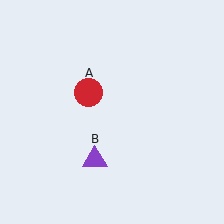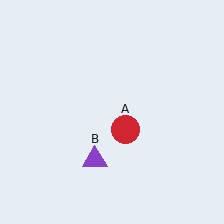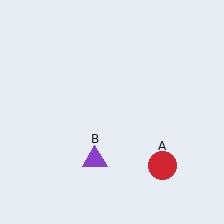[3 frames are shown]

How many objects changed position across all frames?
1 object changed position: red circle (object A).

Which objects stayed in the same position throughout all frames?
Purple triangle (object B) remained stationary.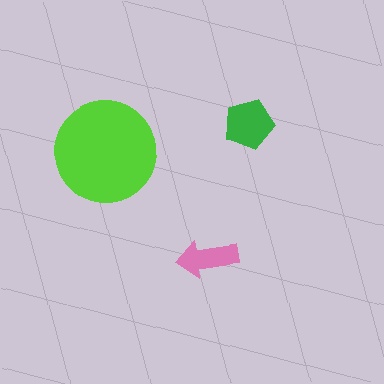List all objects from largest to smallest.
The lime circle, the green pentagon, the pink arrow.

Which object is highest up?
The green pentagon is topmost.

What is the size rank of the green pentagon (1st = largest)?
2nd.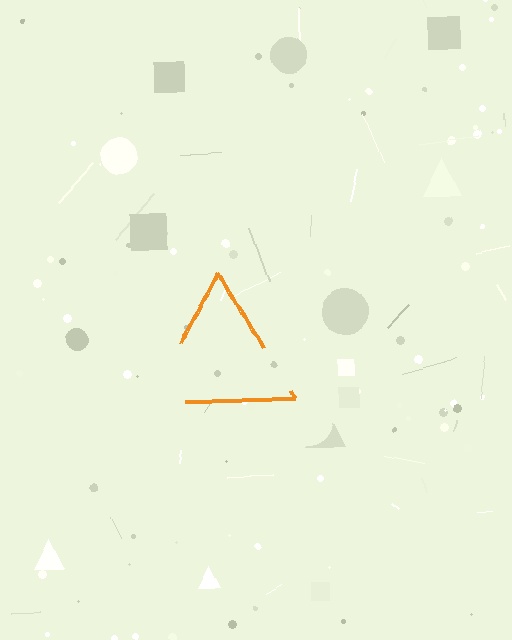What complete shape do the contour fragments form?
The contour fragments form a triangle.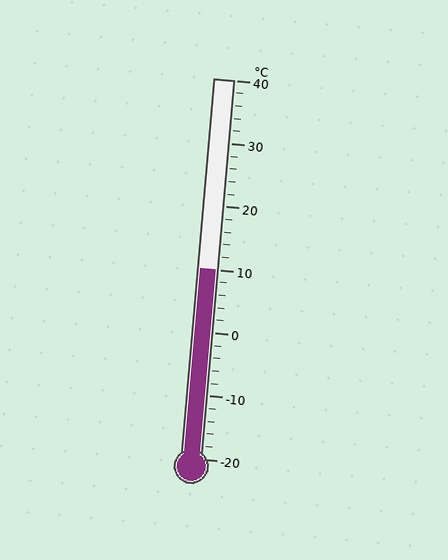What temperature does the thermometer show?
The thermometer shows approximately 10°C.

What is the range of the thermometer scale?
The thermometer scale ranges from -20°C to 40°C.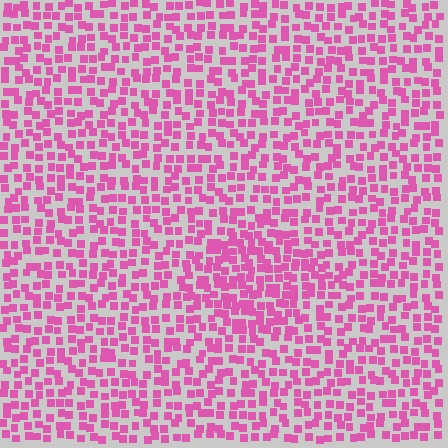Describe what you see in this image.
The image contains small pink elements arranged at two different densities. A diamond-shaped region is visible where the elements are more densely packed than the surrounding area.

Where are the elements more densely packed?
The elements are more densely packed inside the diamond boundary.